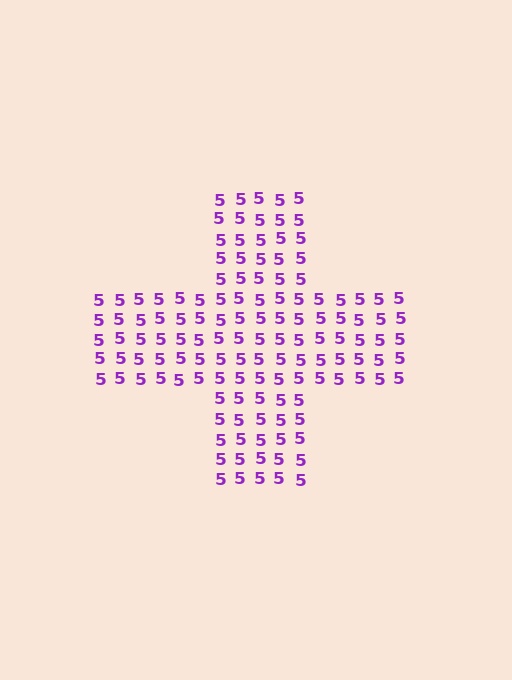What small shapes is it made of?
It is made of small digit 5's.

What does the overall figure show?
The overall figure shows a cross.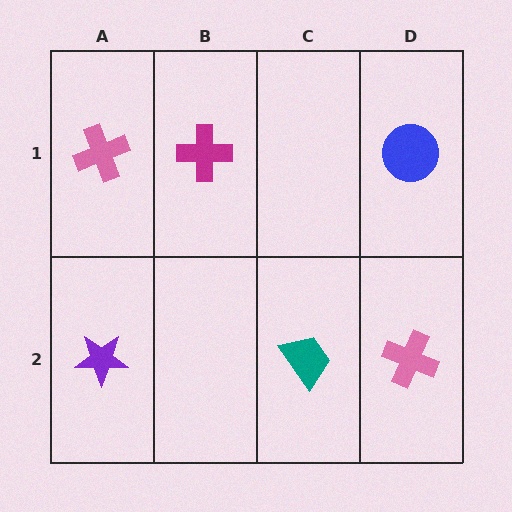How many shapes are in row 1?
3 shapes.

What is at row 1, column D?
A blue circle.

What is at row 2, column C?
A teal trapezoid.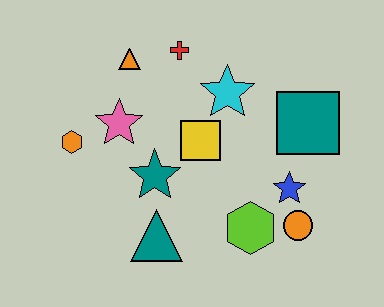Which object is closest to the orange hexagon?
The pink star is closest to the orange hexagon.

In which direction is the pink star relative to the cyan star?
The pink star is to the left of the cyan star.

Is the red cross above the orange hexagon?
Yes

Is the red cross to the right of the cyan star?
No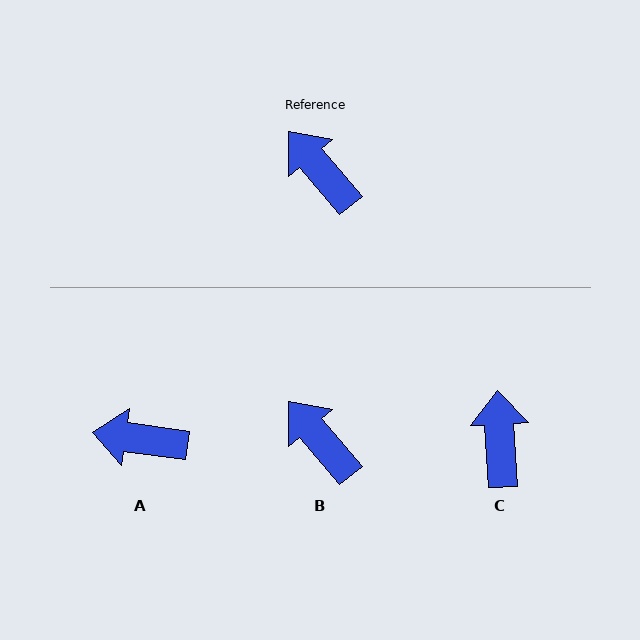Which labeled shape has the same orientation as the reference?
B.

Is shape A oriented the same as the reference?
No, it is off by about 42 degrees.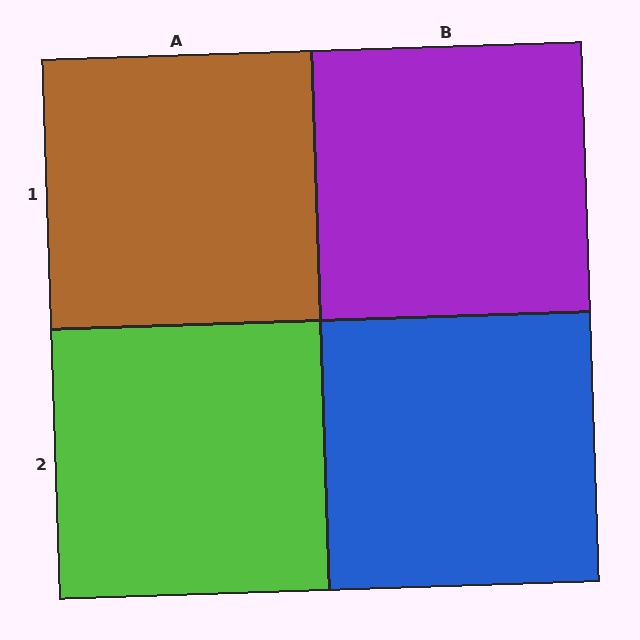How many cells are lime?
1 cell is lime.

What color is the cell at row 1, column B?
Purple.